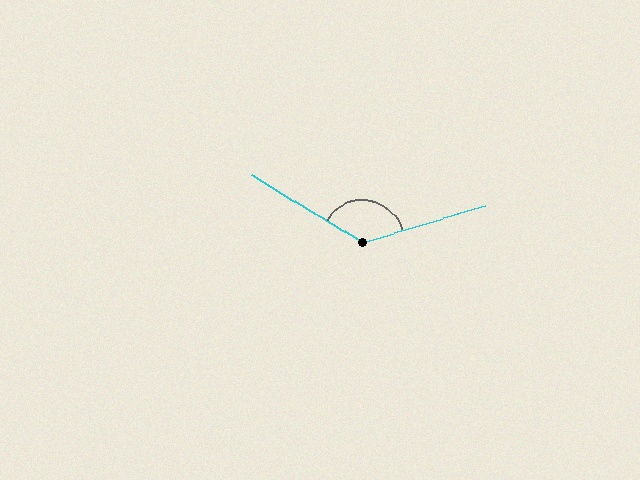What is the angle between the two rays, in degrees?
Approximately 132 degrees.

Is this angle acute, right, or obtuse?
It is obtuse.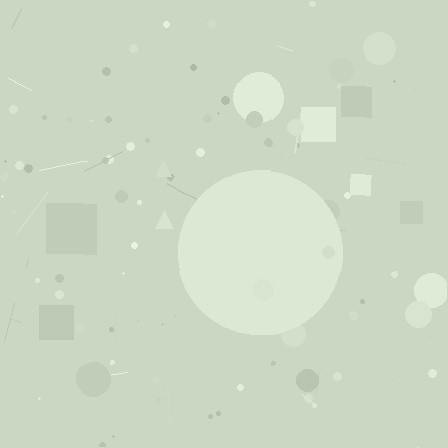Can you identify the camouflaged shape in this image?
The camouflaged shape is a circle.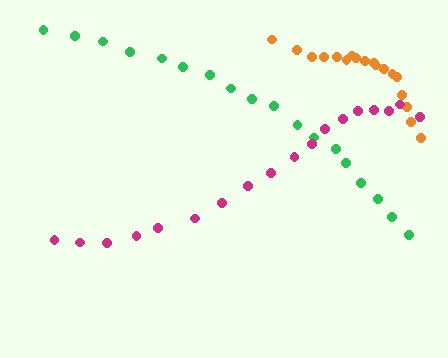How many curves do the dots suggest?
There are 3 distinct paths.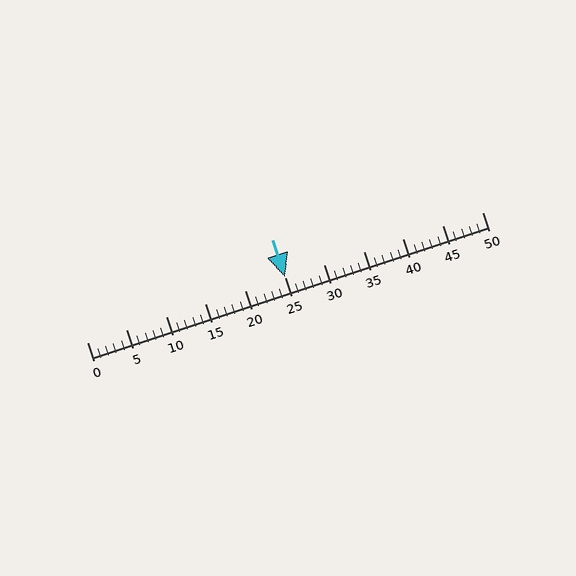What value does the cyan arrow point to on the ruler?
The cyan arrow points to approximately 25.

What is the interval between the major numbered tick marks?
The major tick marks are spaced 5 units apart.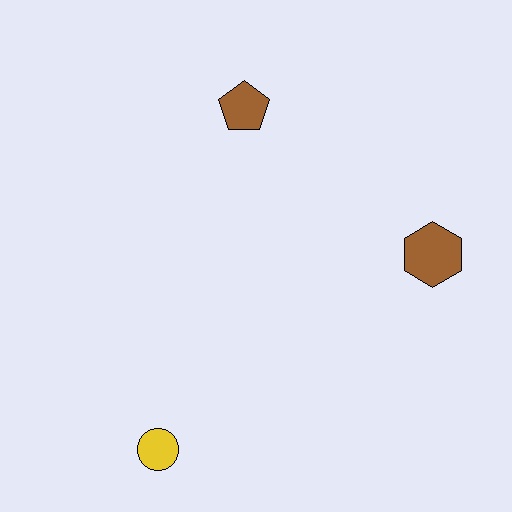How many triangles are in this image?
There are no triangles.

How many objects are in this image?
There are 3 objects.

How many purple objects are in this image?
There are no purple objects.